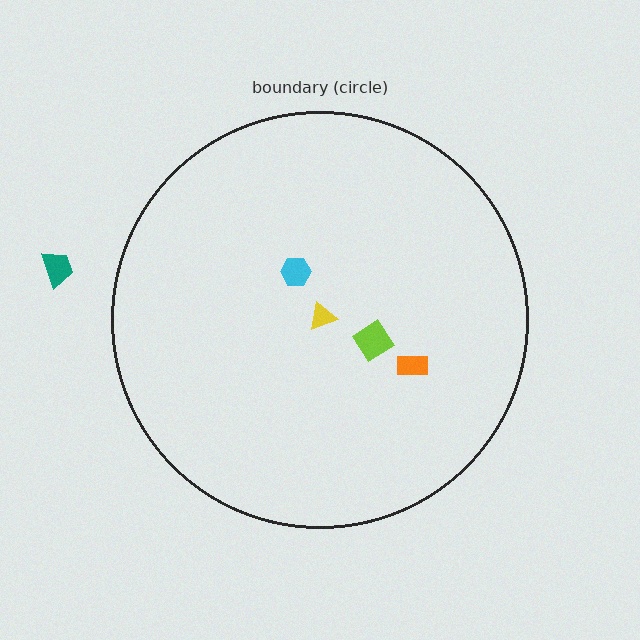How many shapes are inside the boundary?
4 inside, 1 outside.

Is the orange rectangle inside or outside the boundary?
Inside.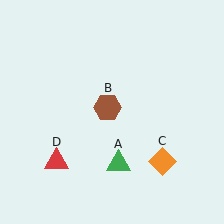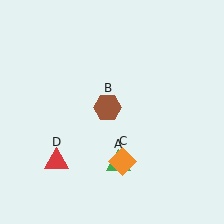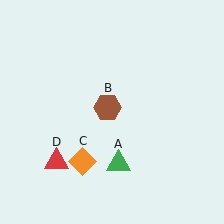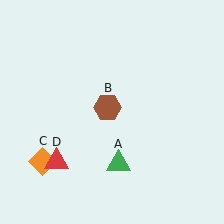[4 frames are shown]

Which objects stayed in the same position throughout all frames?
Green triangle (object A) and brown hexagon (object B) and red triangle (object D) remained stationary.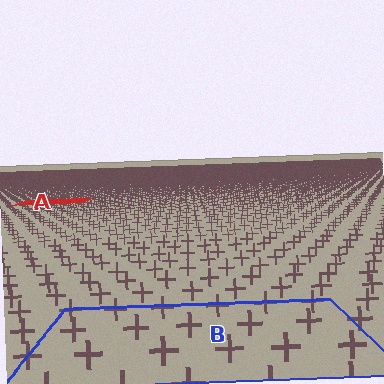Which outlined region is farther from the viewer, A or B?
Region A is farther from the viewer — the texture elements inside it appear smaller and more densely packed.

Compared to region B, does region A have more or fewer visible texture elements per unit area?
Region A has more texture elements per unit area — they are packed more densely because it is farther away.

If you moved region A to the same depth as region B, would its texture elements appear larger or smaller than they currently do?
They would appear larger. At a closer depth, the same texture elements are projected at a bigger on-screen size.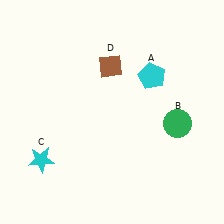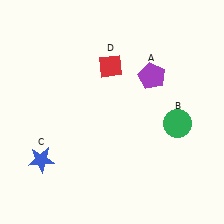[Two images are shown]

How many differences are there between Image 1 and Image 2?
There are 3 differences between the two images.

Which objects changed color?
A changed from cyan to purple. C changed from cyan to blue. D changed from brown to red.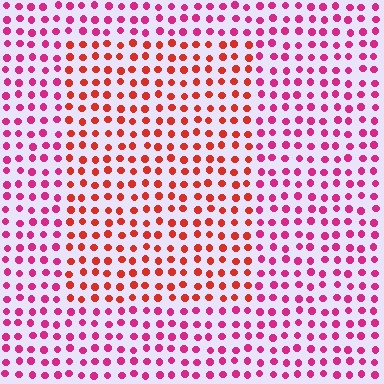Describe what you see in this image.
The image is filled with small magenta elements in a uniform arrangement. A rectangle-shaped region is visible where the elements are tinted to a slightly different hue, forming a subtle color boundary.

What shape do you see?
I see a rectangle.